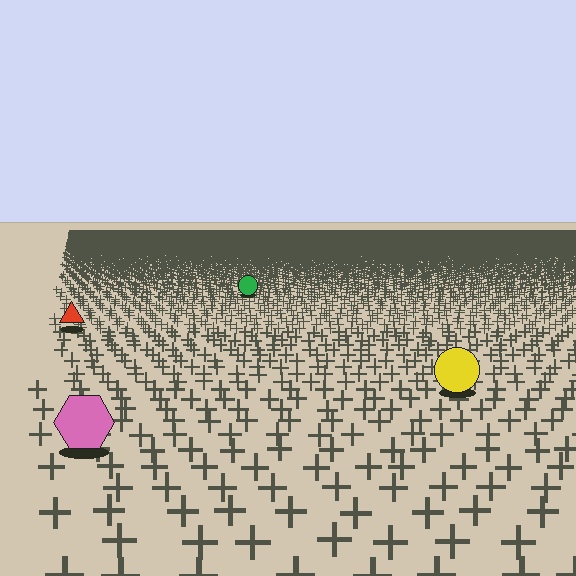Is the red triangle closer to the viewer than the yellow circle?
No. The yellow circle is closer — you can tell from the texture gradient: the ground texture is coarser near it.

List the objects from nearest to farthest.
From nearest to farthest: the pink hexagon, the yellow circle, the red triangle, the green circle.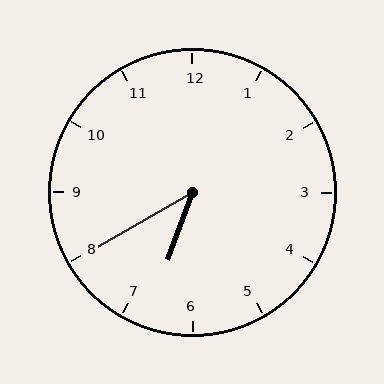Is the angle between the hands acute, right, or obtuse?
It is acute.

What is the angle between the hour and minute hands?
Approximately 40 degrees.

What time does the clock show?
6:40.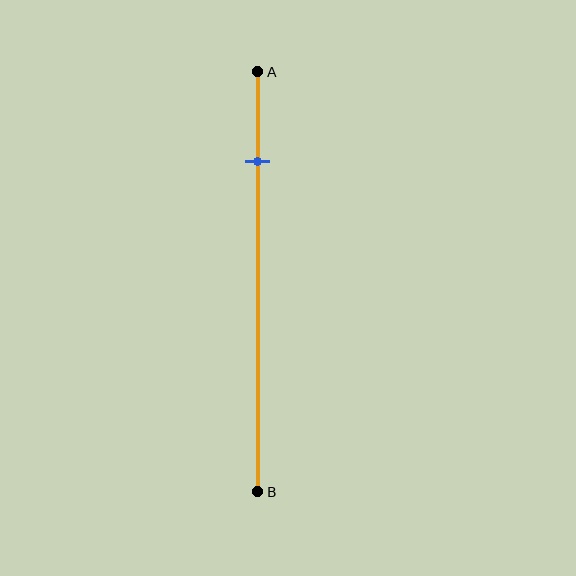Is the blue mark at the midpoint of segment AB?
No, the mark is at about 20% from A, not at the 50% midpoint.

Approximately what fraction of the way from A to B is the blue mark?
The blue mark is approximately 20% of the way from A to B.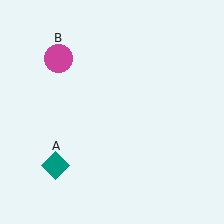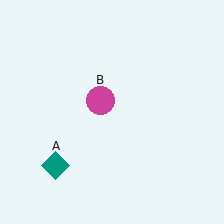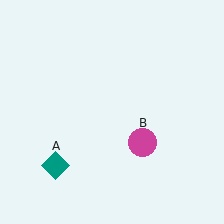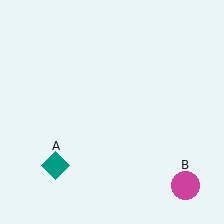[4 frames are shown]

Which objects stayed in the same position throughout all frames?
Teal diamond (object A) remained stationary.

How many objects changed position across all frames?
1 object changed position: magenta circle (object B).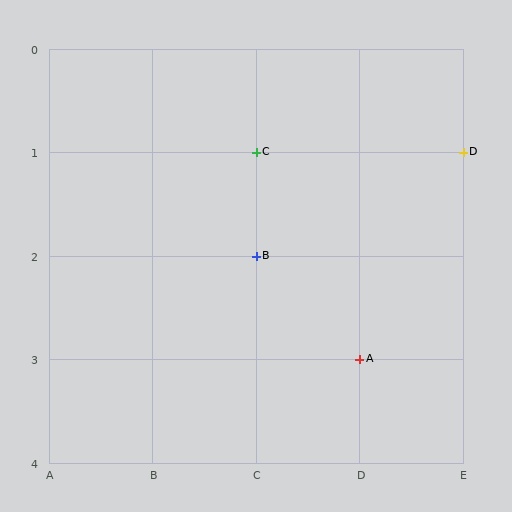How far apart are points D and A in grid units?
Points D and A are 1 column and 2 rows apart (about 2.2 grid units diagonally).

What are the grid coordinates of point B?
Point B is at grid coordinates (C, 2).